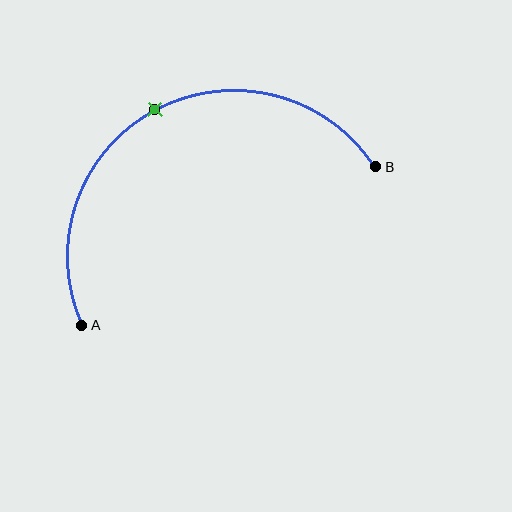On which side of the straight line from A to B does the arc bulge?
The arc bulges above the straight line connecting A and B.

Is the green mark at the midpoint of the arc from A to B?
Yes. The green mark lies on the arc at equal arc-length from both A and B — it is the arc midpoint.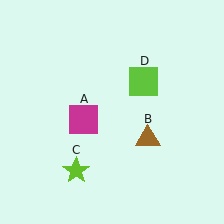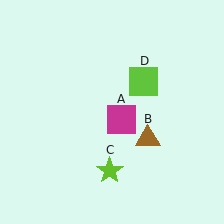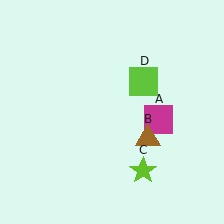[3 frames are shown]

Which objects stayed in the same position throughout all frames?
Brown triangle (object B) and lime square (object D) remained stationary.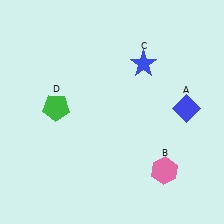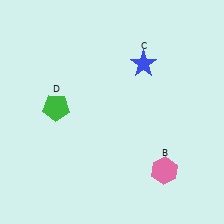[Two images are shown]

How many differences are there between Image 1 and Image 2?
There is 1 difference between the two images.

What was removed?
The blue diamond (A) was removed in Image 2.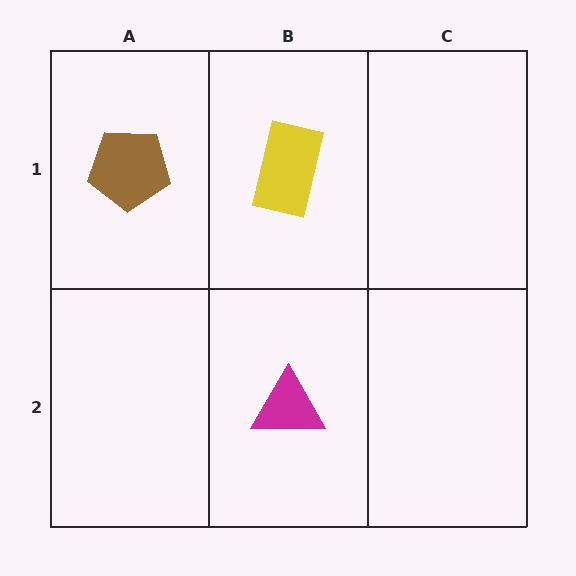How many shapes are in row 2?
1 shape.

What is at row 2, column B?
A magenta triangle.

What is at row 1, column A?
A brown pentagon.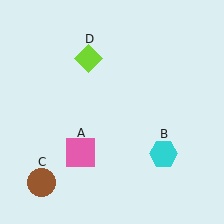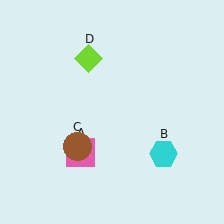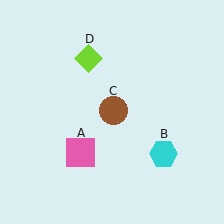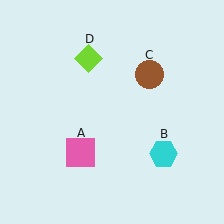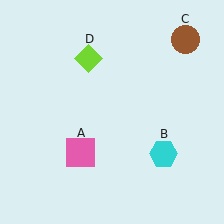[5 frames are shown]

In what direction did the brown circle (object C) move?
The brown circle (object C) moved up and to the right.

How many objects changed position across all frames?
1 object changed position: brown circle (object C).